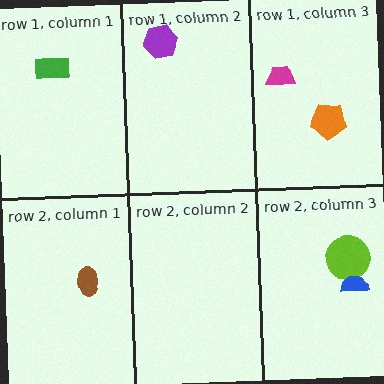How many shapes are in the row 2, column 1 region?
1.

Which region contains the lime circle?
The row 2, column 3 region.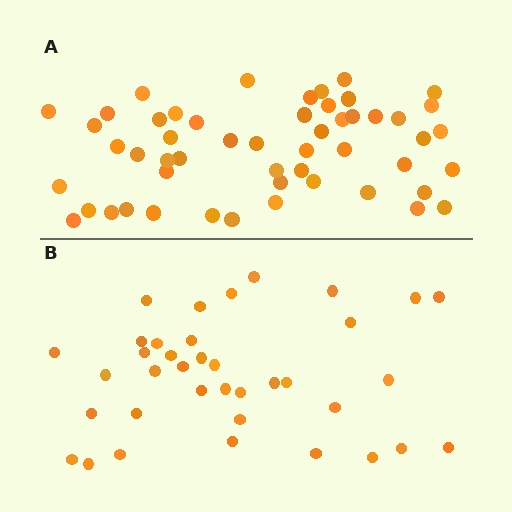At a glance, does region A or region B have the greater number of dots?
Region A (the top region) has more dots.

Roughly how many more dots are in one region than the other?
Region A has approximately 15 more dots than region B.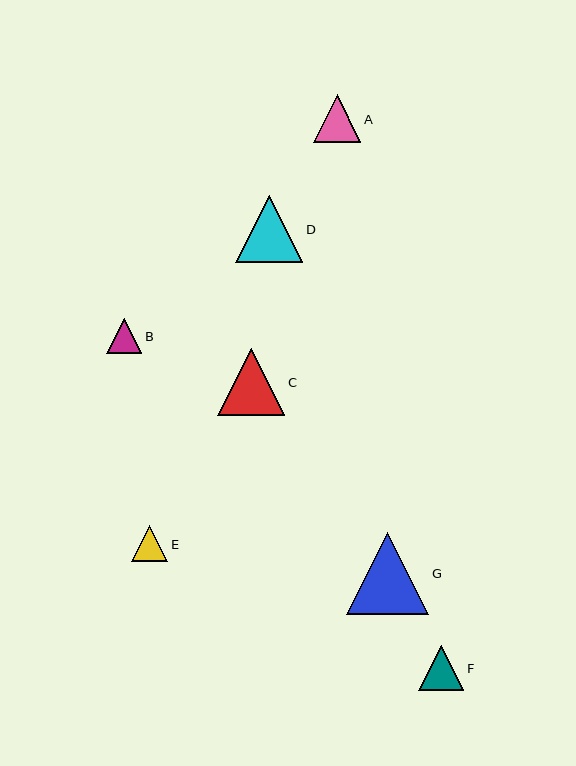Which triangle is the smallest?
Triangle B is the smallest with a size of approximately 35 pixels.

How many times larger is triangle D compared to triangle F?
Triangle D is approximately 1.5 times the size of triangle F.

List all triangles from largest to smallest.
From largest to smallest: G, C, D, A, F, E, B.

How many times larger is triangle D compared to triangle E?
Triangle D is approximately 1.8 times the size of triangle E.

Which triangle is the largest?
Triangle G is the largest with a size of approximately 82 pixels.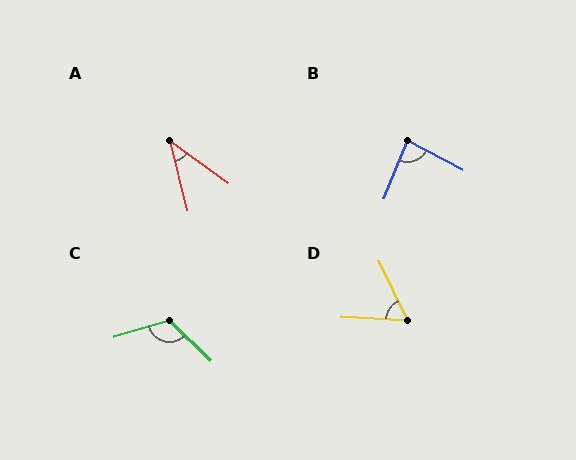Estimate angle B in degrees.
Approximately 83 degrees.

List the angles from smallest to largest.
A (40°), D (61°), B (83°), C (119°).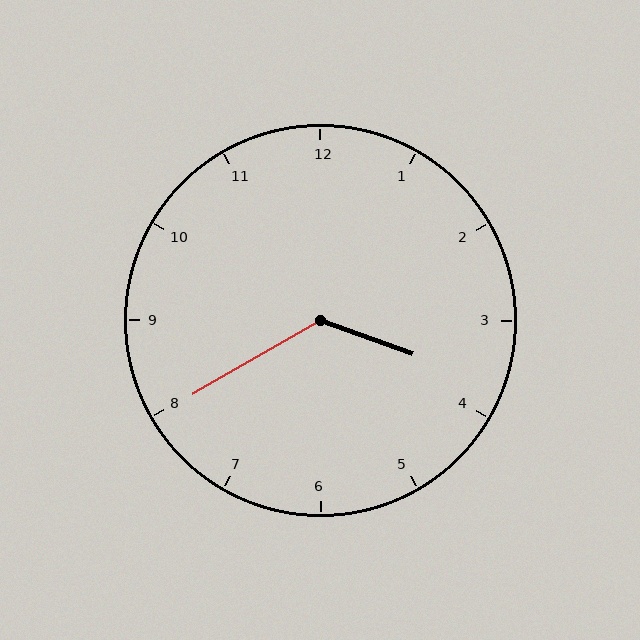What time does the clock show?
3:40.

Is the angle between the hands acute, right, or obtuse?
It is obtuse.